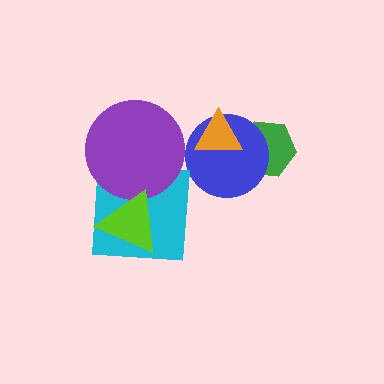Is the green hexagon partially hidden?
Yes, it is partially covered by another shape.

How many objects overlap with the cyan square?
2 objects overlap with the cyan square.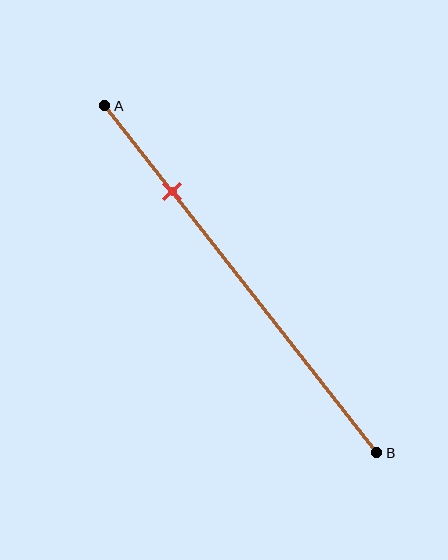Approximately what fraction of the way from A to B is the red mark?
The red mark is approximately 25% of the way from A to B.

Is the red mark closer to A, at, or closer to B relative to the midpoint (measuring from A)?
The red mark is closer to point A than the midpoint of segment AB.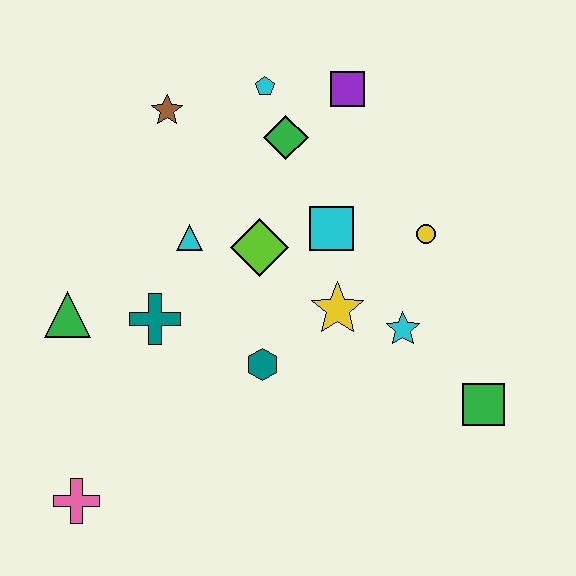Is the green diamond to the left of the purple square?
Yes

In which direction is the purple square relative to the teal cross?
The purple square is above the teal cross.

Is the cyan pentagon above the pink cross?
Yes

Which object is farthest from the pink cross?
The purple square is farthest from the pink cross.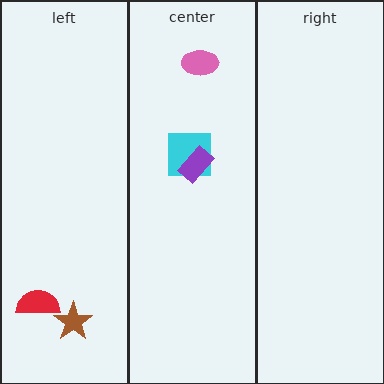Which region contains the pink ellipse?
The center region.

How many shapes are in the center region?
3.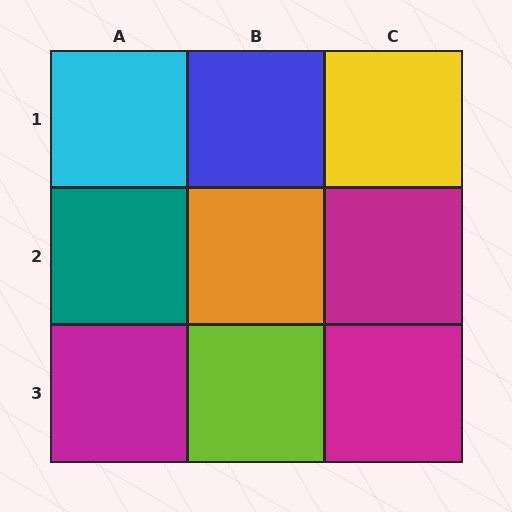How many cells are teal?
1 cell is teal.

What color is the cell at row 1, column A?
Cyan.